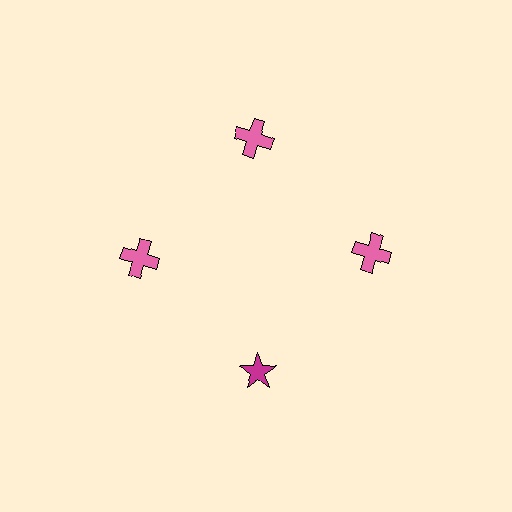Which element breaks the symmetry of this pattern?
The magenta star at roughly the 6 o'clock position breaks the symmetry. All other shapes are pink crosses.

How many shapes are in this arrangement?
There are 4 shapes arranged in a ring pattern.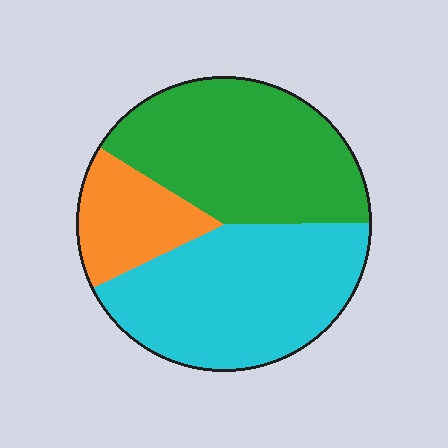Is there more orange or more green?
Green.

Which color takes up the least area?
Orange, at roughly 15%.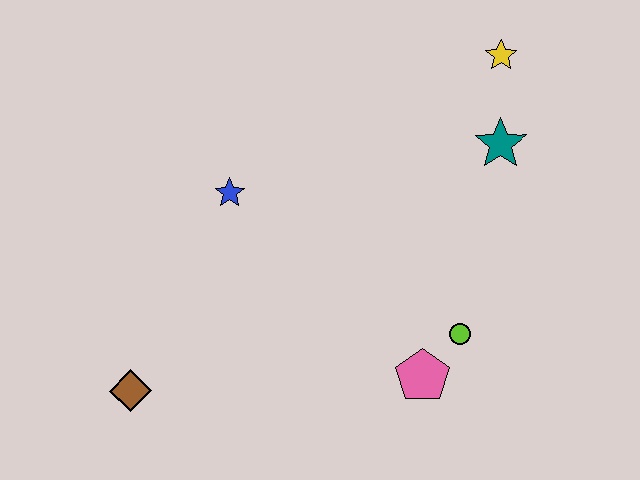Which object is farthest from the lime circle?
The brown diamond is farthest from the lime circle.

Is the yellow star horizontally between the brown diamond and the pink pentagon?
No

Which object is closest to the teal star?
The yellow star is closest to the teal star.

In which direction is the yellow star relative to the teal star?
The yellow star is above the teal star.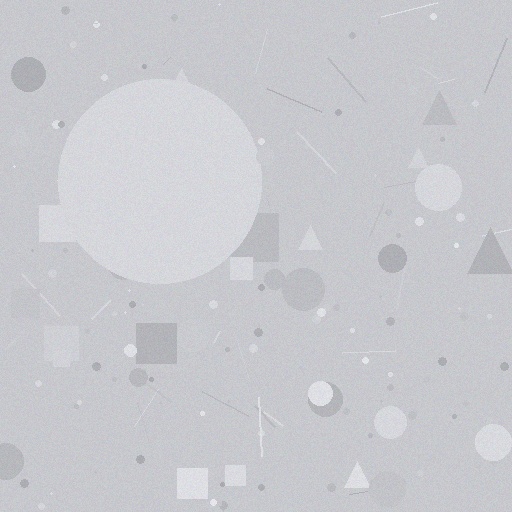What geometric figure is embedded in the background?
A circle is embedded in the background.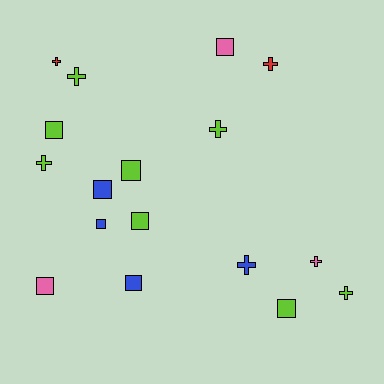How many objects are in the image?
There are 17 objects.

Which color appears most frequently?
Lime, with 8 objects.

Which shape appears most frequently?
Square, with 9 objects.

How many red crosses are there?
There are 2 red crosses.